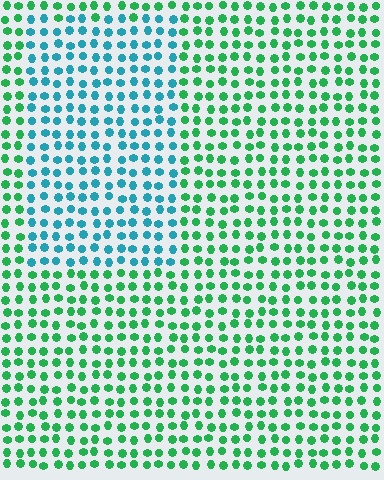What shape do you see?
I see a rectangle.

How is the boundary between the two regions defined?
The boundary is defined purely by a slight shift in hue (about 49 degrees). Spacing, size, and orientation are identical on both sides.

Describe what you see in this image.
The image is filled with small green elements in a uniform arrangement. A rectangle-shaped region is visible where the elements are tinted to a slightly different hue, forming a subtle color boundary.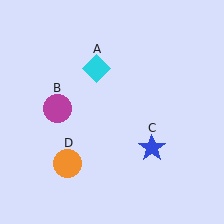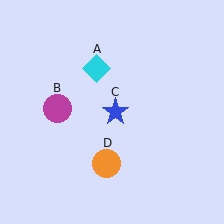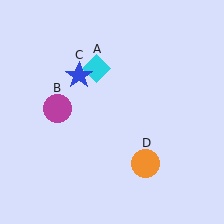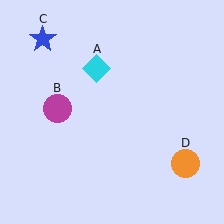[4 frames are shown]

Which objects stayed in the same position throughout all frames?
Cyan diamond (object A) and magenta circle (object B) remained stationary.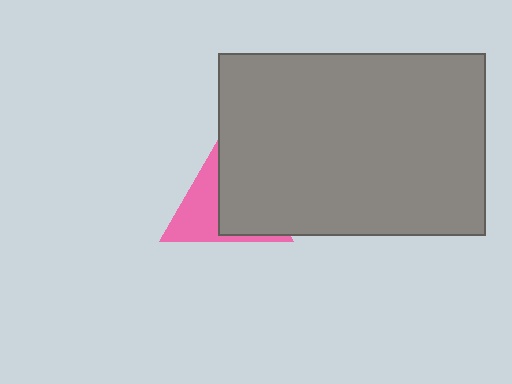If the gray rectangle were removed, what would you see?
You would see the complete pink triangle.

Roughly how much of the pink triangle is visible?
A small part of it is visible (roughly 43%).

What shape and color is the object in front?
The object in front is a gray rectangle.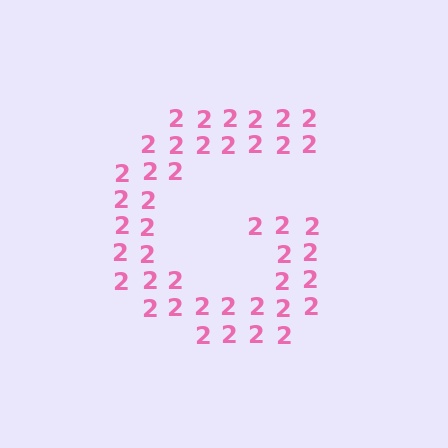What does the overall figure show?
The overall figure shows the letter G.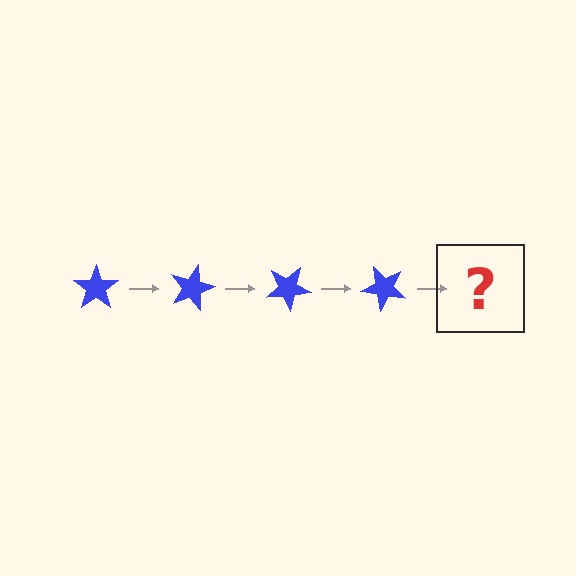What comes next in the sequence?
The next element should be a blue star rotated 60 degrees.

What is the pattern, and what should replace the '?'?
The pattern is that the star rotates 15 degrees each step. The '?' should be a blue star rotated 60 degrees.